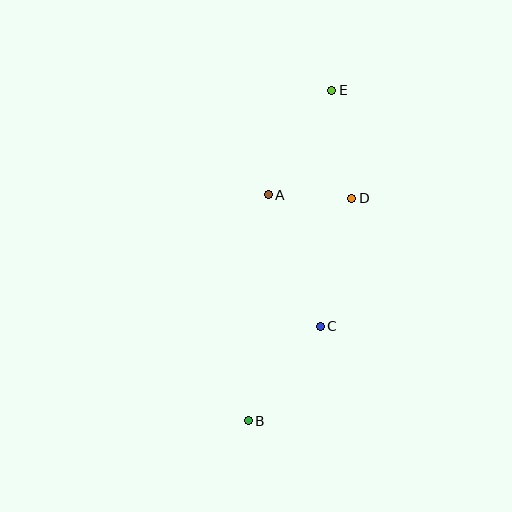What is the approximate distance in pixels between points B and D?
The distance between B and D is approximately 245 pixels.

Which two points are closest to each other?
Points A and D are closest to each other.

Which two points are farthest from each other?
Points B and E are farthest from each other.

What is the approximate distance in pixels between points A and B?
The distance between A and B is approximately 227 pixels.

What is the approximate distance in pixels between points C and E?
The distance between C and E is approximately 236 pixels.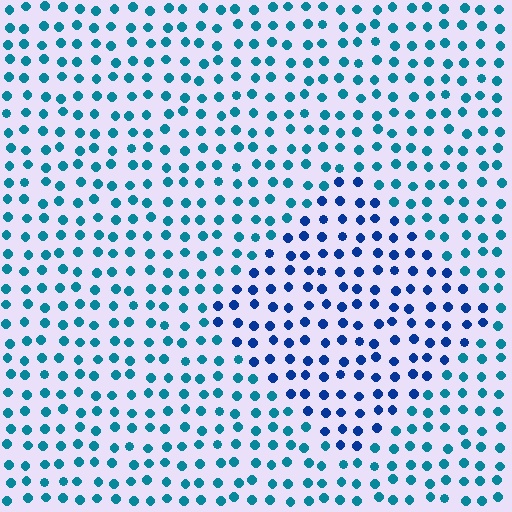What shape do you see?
I see a diamond.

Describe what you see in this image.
The image is filled with small teal elements in a uniform arrangement. A diamond-shaped region is visible where the elements are tinted to a slightly different hue, forming a subtle color boundary.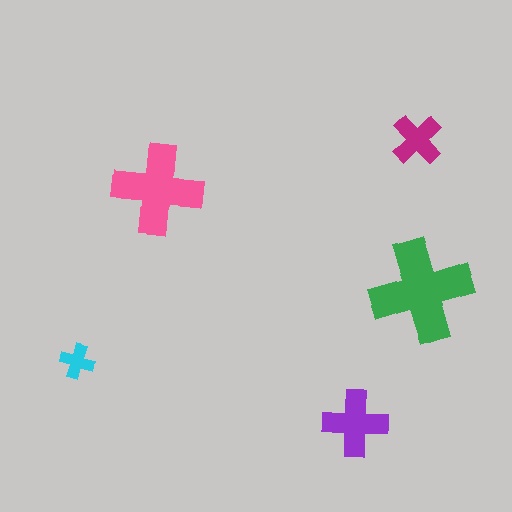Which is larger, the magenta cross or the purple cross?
The purple one.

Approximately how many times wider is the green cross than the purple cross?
About 1.5 times wider.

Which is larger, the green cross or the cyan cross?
The green one.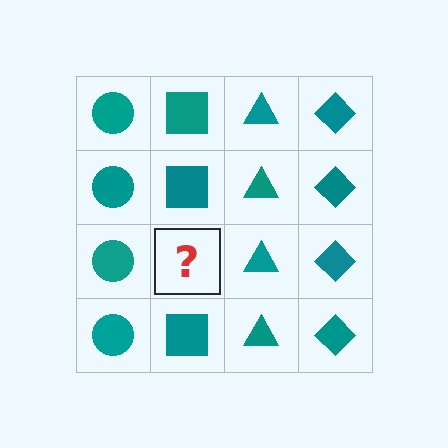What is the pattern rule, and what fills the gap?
The rule is that each column has a consistent shape. The gap should be filled with a teal square.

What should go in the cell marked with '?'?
The missing cell should contain a teal square.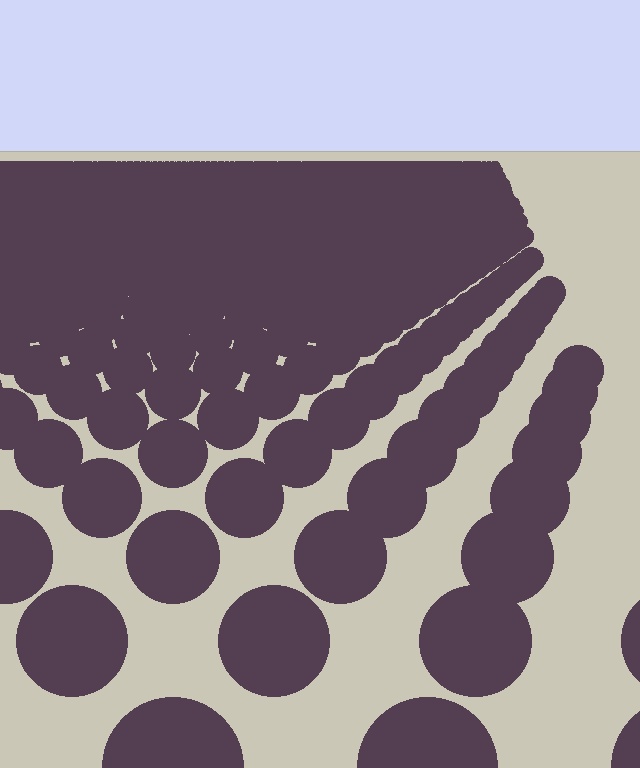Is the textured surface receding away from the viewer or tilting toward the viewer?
The surface is receding away from the viewer. Texture elements get smaller and denser toward the top.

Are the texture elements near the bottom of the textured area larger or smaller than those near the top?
Larger. Near the bottom, elements are closer to the viewer and appear at a bigger on-screen size.